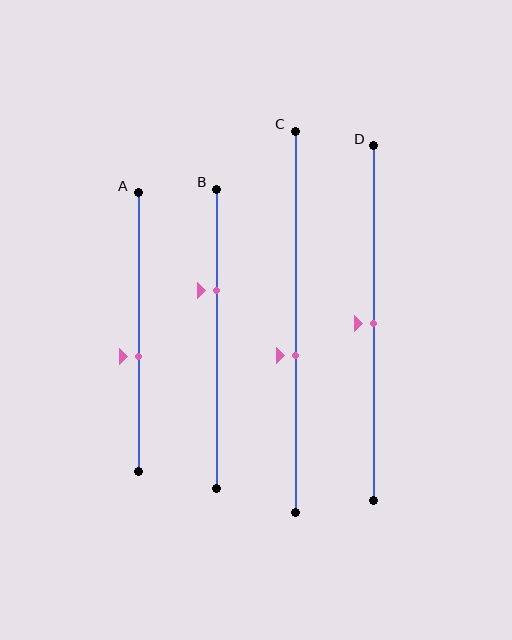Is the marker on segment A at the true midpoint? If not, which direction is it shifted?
No, the marker on segment A is shifted downward by about 9% of the segment length.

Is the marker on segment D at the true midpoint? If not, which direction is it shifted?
Yes, the marker on segment D is at the true midpoint.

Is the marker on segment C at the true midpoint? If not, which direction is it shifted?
No, the marker on segment C is shifted downward by about 9% of the segment length.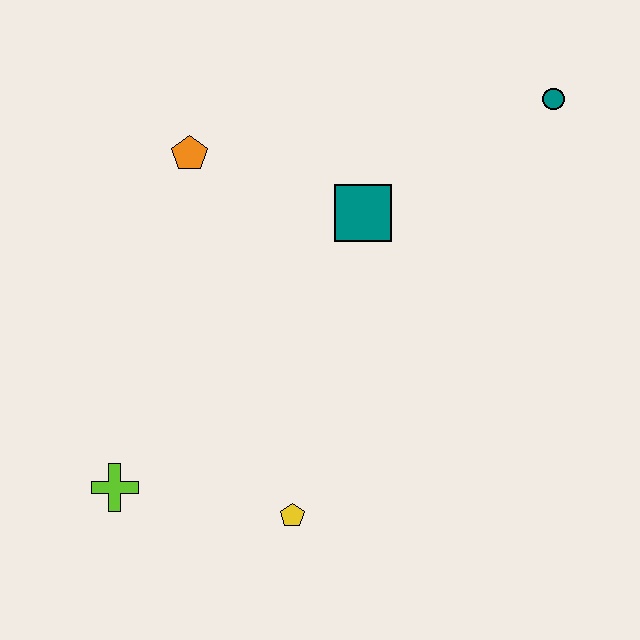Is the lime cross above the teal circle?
No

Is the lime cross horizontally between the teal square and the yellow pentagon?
No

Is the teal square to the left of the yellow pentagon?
No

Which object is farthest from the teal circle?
The lime cross is farthest from the teal circle.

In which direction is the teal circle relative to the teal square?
The teal circle is to the right of the teal square.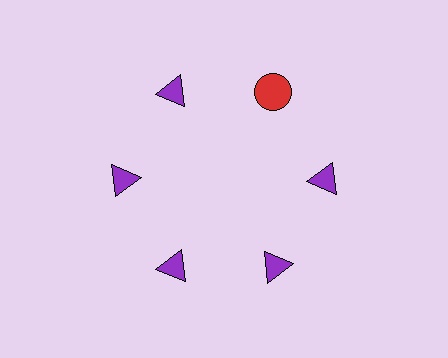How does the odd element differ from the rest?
It differs in both color (red instead of purple) and shape (circle instead of triangle).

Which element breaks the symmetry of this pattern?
The red circle at roughly the 1 o'clock position breaks the symmetry. All other shapes are purple triangles.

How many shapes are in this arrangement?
There are 6 shapes arranged in a ring pattern.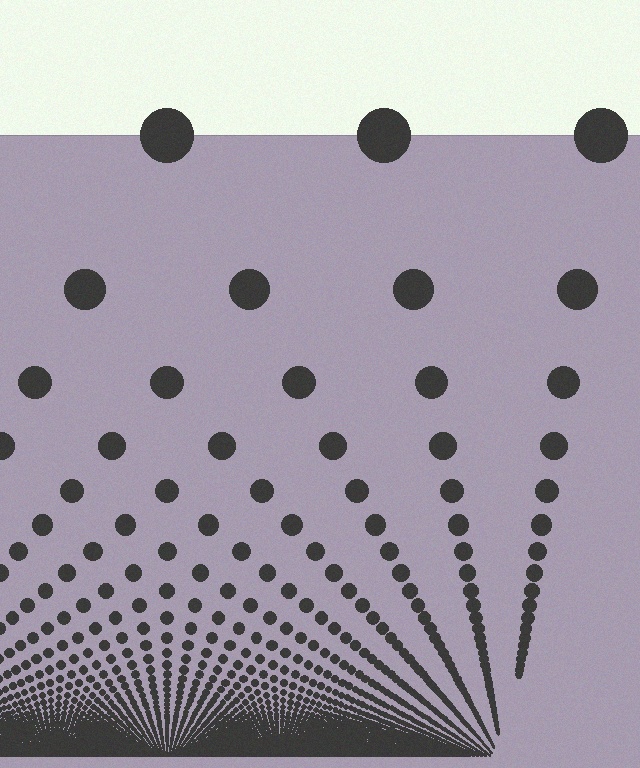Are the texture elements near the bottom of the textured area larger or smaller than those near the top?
Smaller. The gradient is inverted — elements near the bottom are smaller and denser.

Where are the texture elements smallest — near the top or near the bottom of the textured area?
Near the bottom.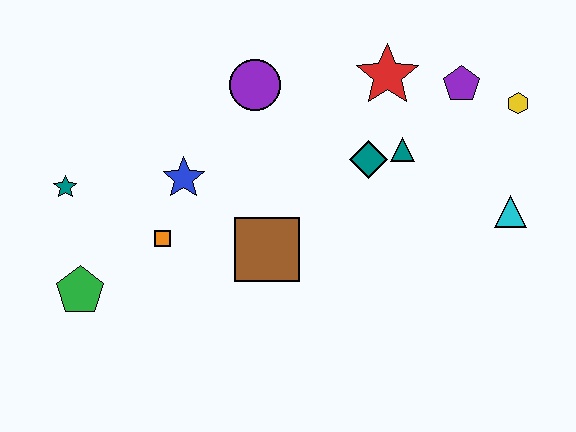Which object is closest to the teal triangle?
The teal diamond is closest to the teal triangle.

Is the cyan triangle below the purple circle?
Yes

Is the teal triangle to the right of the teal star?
Yes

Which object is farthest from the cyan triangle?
The teal star is farthest from the cyan triangle.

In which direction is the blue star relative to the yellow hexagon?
The blue star is to the left of the yellow hexagon.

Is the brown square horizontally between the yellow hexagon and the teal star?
Yes